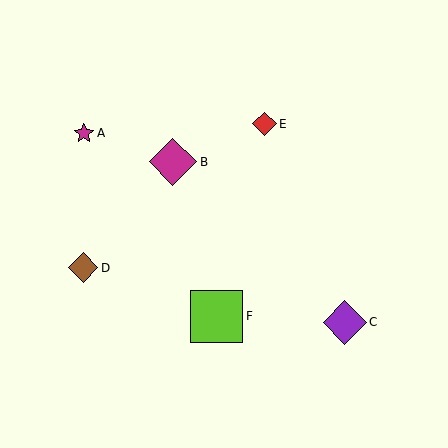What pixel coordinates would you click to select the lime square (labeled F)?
Click at (217, 316) to select the lime square F.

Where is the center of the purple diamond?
The center of the purple diamond is at (345, 322).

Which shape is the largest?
The lime square (labeled F) is the largest.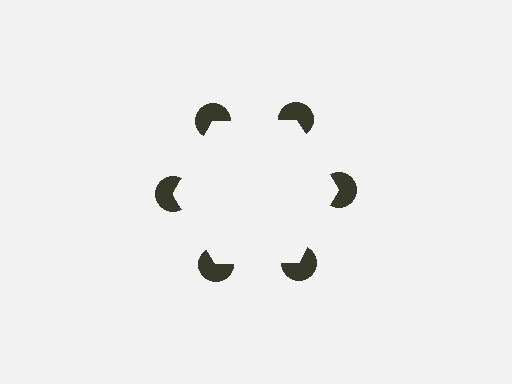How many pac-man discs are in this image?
There are 6 — one at each vertex of the illusory hexagon.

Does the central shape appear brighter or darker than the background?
It typically appears slightly brighter than the background, even though no actual brightness change is drawn.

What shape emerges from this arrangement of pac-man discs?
An illusory hexagon — its edges are inferred from the aligned wedge cuts in the pac-man discs, not physically drawn.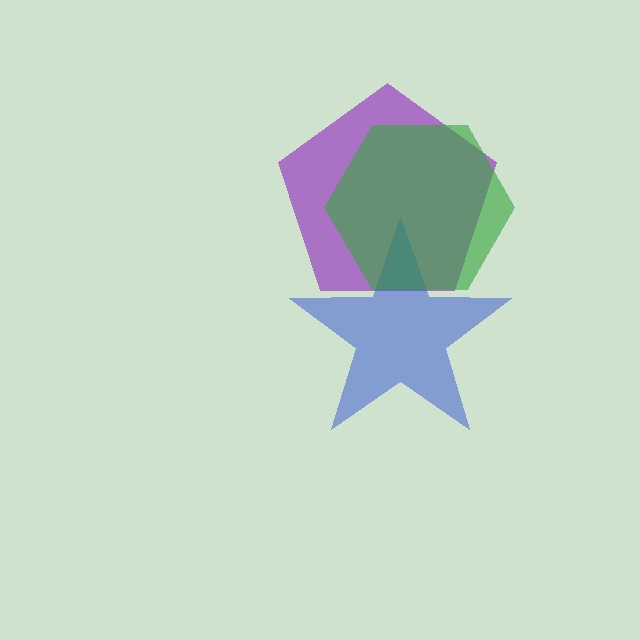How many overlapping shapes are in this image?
There are 3 overlapping shapes in the image.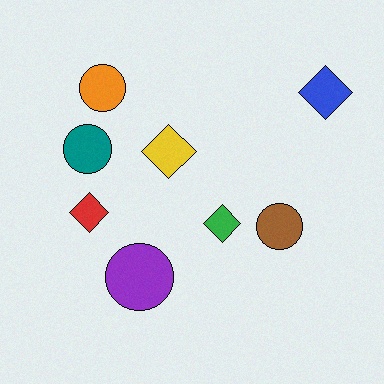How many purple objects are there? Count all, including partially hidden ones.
There is 1 purple object.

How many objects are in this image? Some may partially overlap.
There are 8 objects.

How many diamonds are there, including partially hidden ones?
There are 4 diamonds.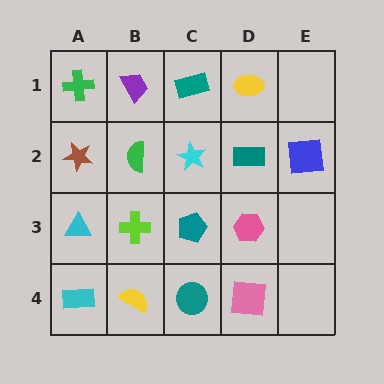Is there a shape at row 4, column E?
No, that cell is empty.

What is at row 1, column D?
A yellow ellipse.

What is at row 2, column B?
A green semicircle.